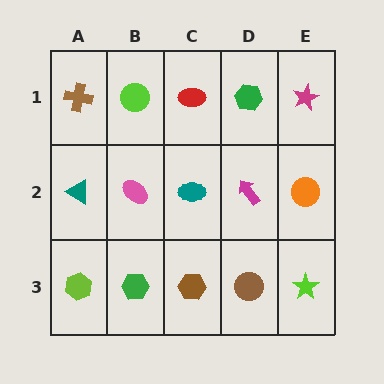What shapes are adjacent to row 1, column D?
A magenta arrow (row 2, column D), a red ellipse (row 1, column C), a magenta star (row 1, column E).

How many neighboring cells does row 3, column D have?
3.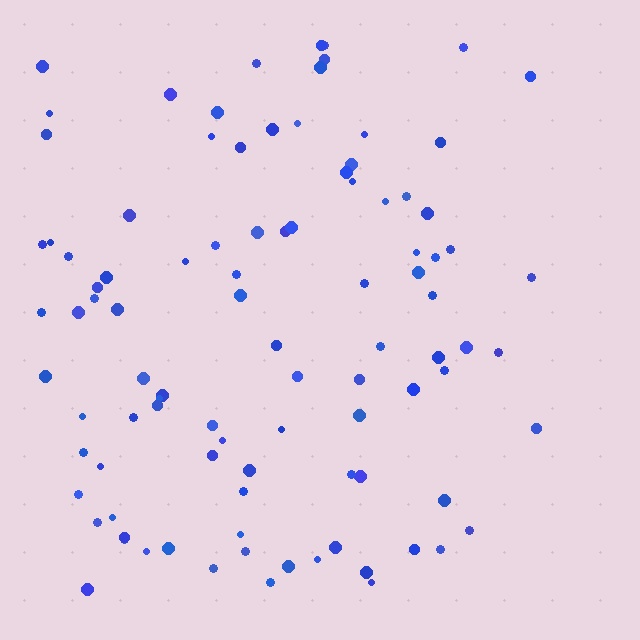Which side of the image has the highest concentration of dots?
The left.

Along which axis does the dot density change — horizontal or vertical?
Horizontal.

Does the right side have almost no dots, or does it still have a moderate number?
Still a moderate number, just noticeably fewer than the left.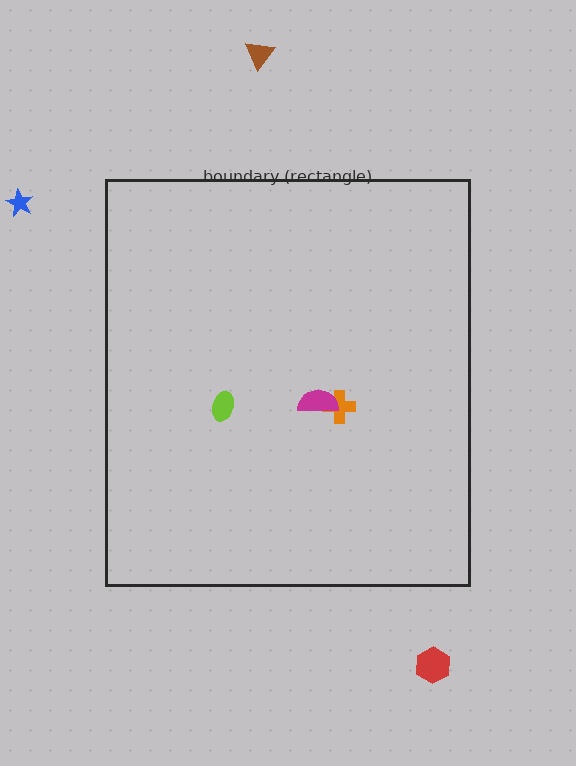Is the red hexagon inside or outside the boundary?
Outside.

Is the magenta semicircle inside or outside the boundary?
Inside.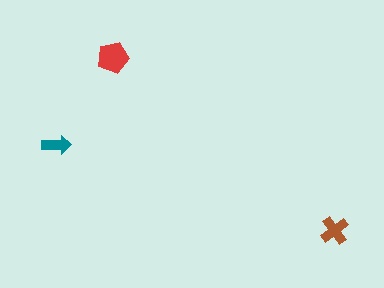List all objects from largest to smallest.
The red pentagon, the brown cross, the teal arrow.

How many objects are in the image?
There are 3 objects in the image.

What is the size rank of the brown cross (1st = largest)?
2nd.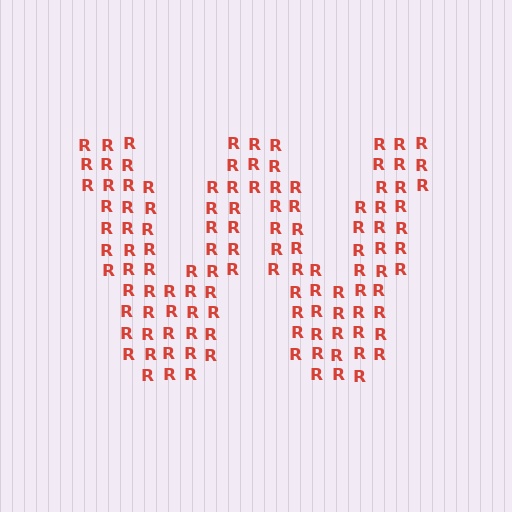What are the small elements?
The small elements are letter R's.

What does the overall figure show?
The overall figure shows the letter W.